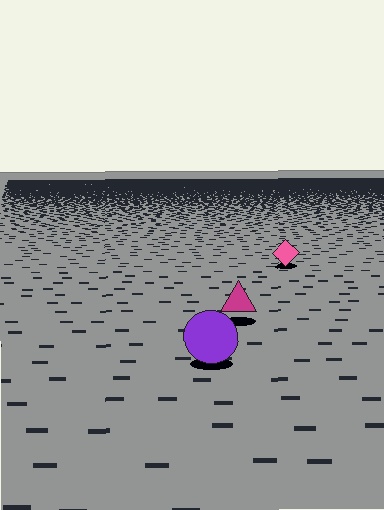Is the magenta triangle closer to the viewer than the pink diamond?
Yes. The magenta triangle is closer — you can tell from the texture gradient: the ground texture is coarser near it.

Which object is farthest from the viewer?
The pink diamond is farthest from the viewer. It appears smaller and the ground texture around it is denser.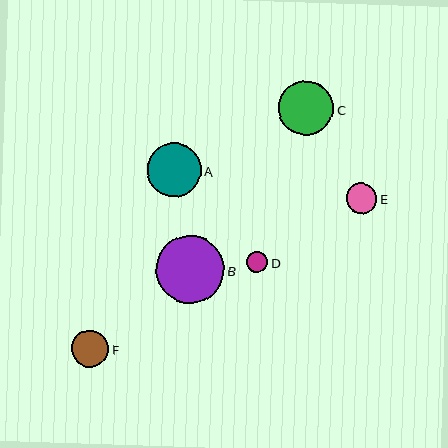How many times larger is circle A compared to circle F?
Circle A is approximately 1.5 times the size of circle F.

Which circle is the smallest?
Circle D is the smallest with a size of approximately 21 pixels.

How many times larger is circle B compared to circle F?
Circle B is approximately 1.9 times the size of circle F.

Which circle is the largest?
Circle B is the largest with a size of approximately 68 pixels.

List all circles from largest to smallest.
From largest to smallest: B, C, A, F, E, D.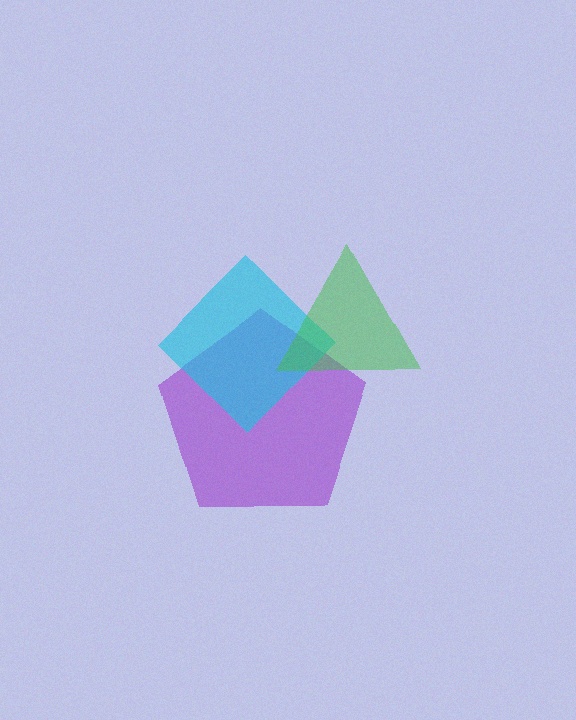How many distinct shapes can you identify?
There are 3 distinct shapes: a purple pentagon, a cyan diamond, a green triangle.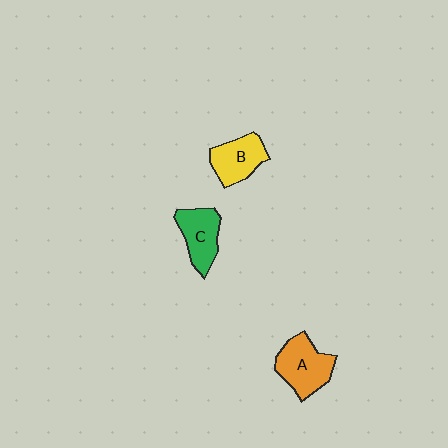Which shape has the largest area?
Shape A (orange).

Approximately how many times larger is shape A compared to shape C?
Approximately 1.2 times.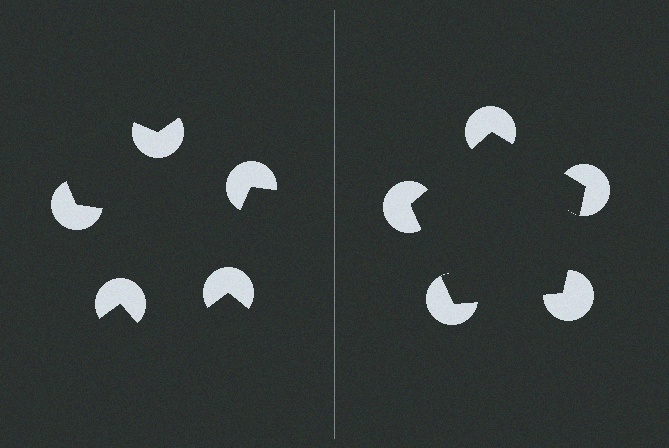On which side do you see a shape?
An illusory pentagon appears on the right side. On the left side the wedge cuts are rotated, so no coherent shape forms.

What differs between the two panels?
The pac-man discs are positioned identically on both sides; only the wedge orientations differ. On the right they align to a pentagon; on the left they are misaligned.